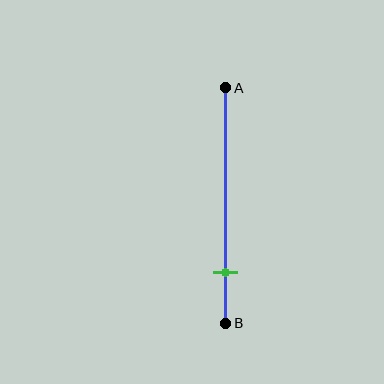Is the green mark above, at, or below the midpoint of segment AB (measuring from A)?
The green mark is below the midpoint of segment AB.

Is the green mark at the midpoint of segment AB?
No, the mark is at about 80% from A, not at the 50% midpoint.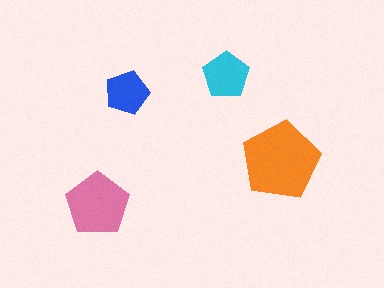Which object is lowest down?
The pink pentagon is bottommost.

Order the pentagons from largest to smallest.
the orange one, the pink one, the cyan one, the blue one.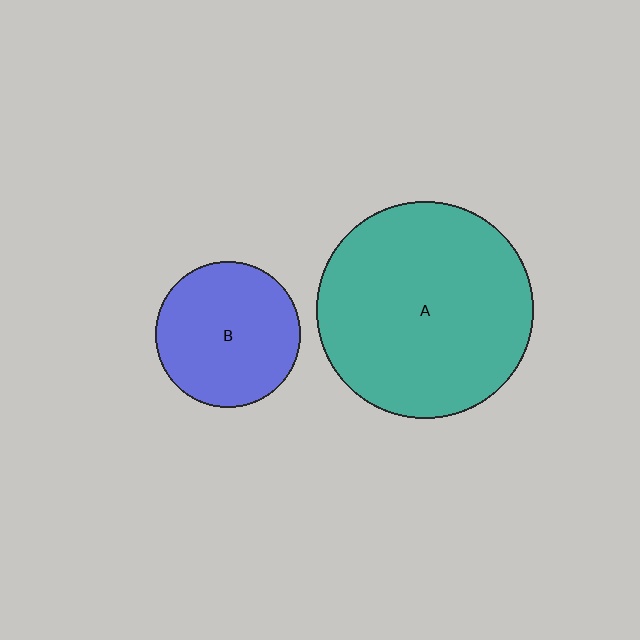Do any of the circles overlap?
No, none of the circles overlap.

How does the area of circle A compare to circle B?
Approximately 2.2 times.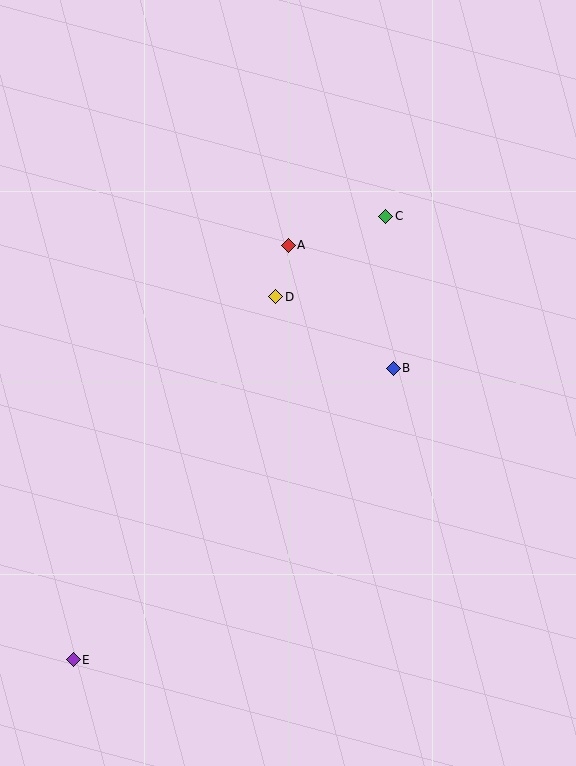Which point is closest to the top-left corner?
Point A is closest to the top-left corner.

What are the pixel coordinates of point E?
Point E is at (73, 660).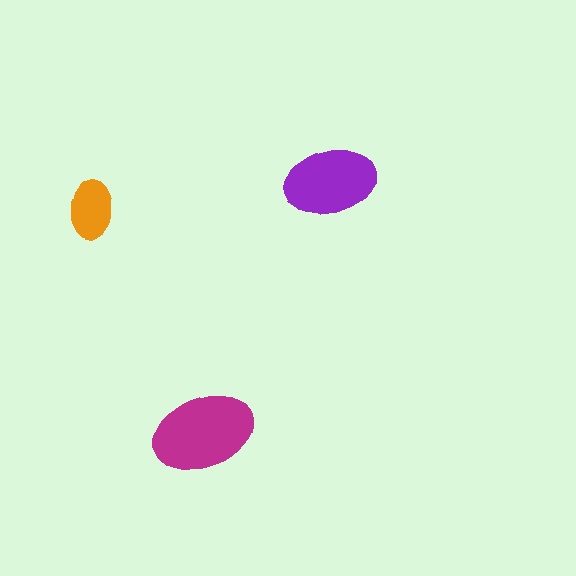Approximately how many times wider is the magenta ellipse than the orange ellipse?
About 1.5 times wider.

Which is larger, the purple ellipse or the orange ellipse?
The purple one.